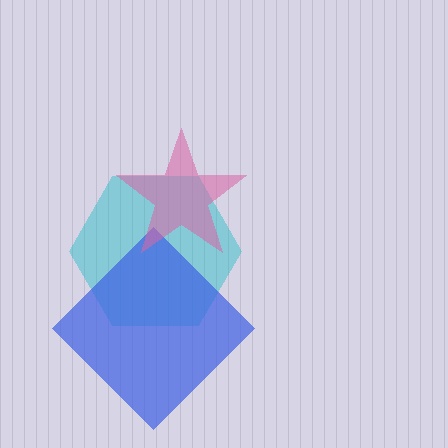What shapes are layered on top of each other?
The layered shapes are: a cyan hexagon, a blue diamond, a pink star.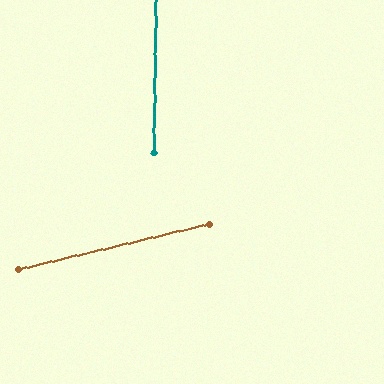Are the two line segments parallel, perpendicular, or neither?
Neither parallel nor perpendicular — they differ by about 76°.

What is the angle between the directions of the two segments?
Approximately 76 degrees.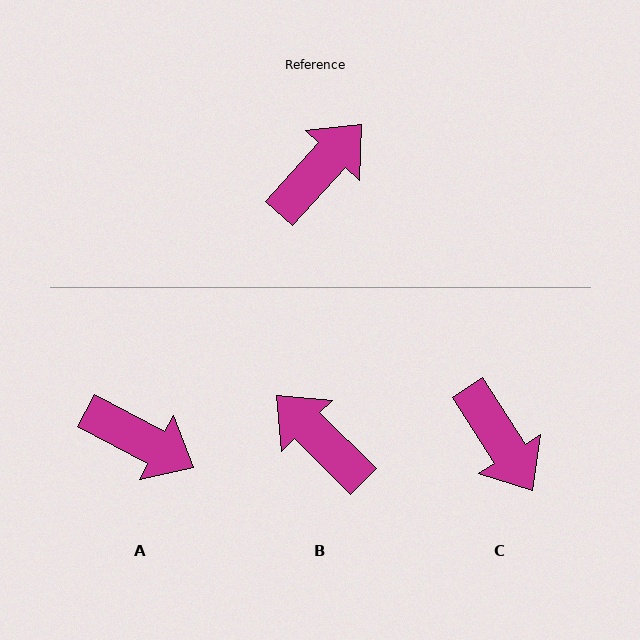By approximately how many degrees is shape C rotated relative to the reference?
Approximately 105 degrees clockwise.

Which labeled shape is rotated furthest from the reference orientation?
C, about 105 degrees away.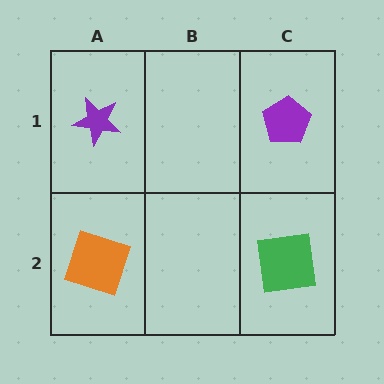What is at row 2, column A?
An orange square.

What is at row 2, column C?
A green square.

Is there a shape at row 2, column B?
No, that cell is empty.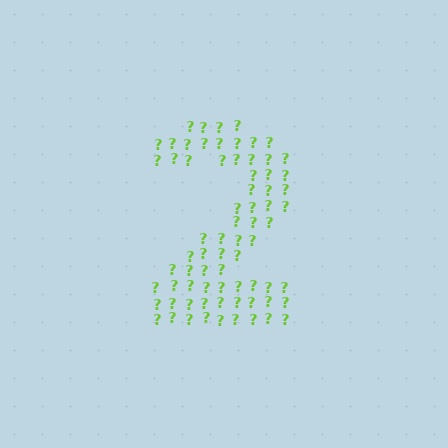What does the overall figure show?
The overall figure shows the digit 2.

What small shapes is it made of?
It is made of small question marks.